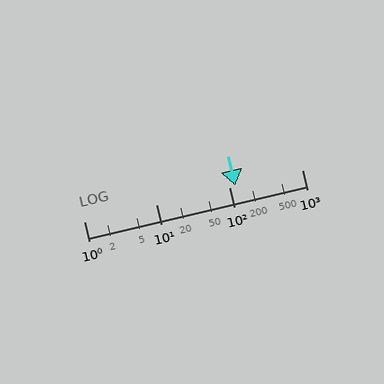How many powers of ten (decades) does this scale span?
The scale spans 3 decades, from 1 to 1000.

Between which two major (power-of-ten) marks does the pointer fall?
The pointer is between 100 and 1000.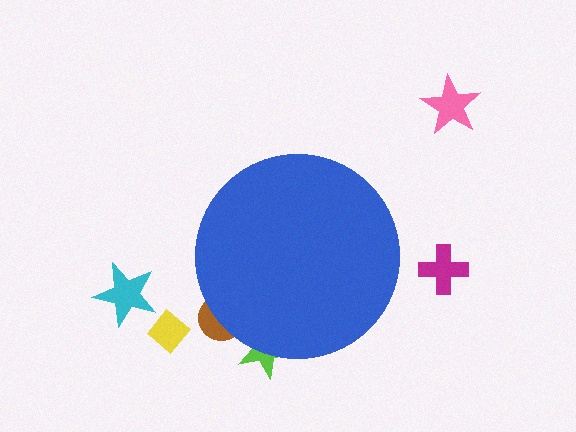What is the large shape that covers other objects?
A blue circle.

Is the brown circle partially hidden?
Yes, the brown circle is partially hidden behind the blue circle.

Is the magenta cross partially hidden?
No, the magenta cross is fully visible.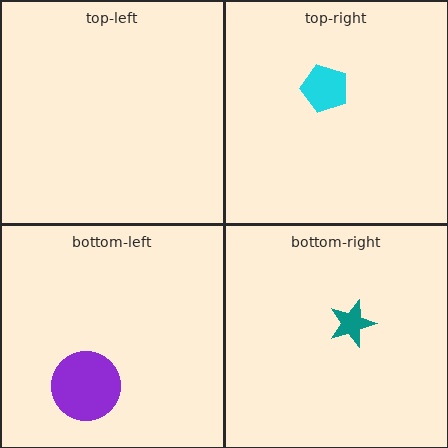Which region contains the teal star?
The bottom-right region.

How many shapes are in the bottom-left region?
1.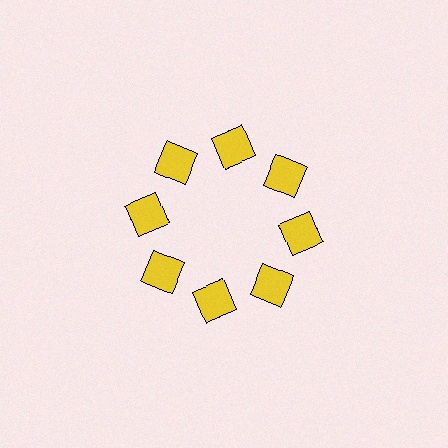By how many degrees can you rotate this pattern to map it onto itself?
The pattern maps onto itself every 45 degrees of rotation.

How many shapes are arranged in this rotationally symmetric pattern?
There are 8 shapes, arranged in 8 groups of 1.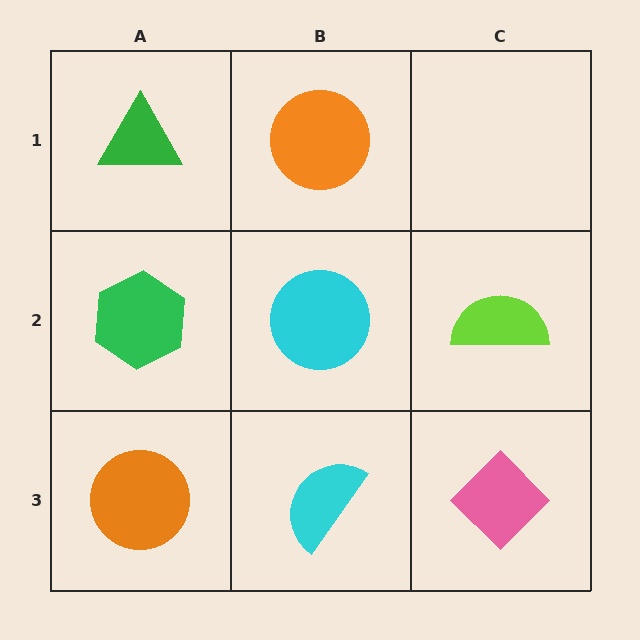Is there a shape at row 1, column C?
No, that cell is empty.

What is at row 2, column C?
A lime semicircle.